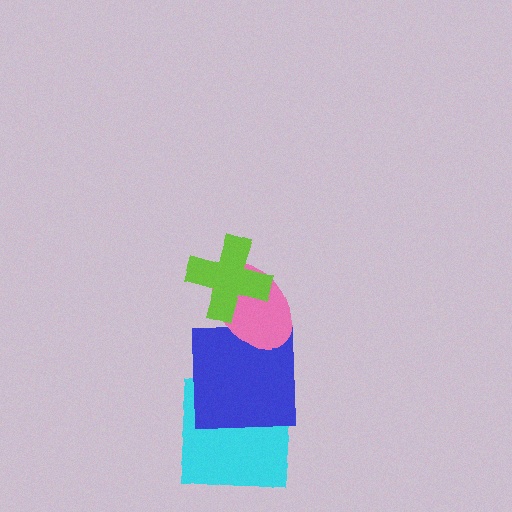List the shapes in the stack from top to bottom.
From top to bottom: the lime cross, the pink ellipse, the blue square, the cyan square.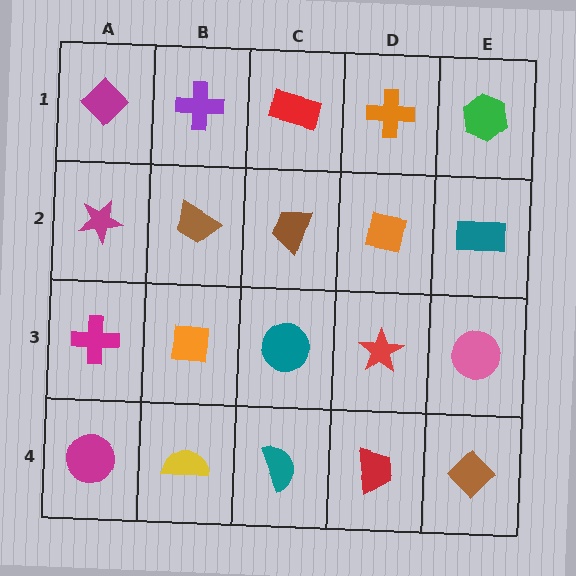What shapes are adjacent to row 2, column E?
A green hexagon (row 1, column E), a pink circle (row 3, column E), an orange square (row 2, column D).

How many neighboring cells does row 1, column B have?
3.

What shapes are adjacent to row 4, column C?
A teal circle (row 3, column C), a yellow semicircle (row 4, column B), a red trapezoid (row 4, column D).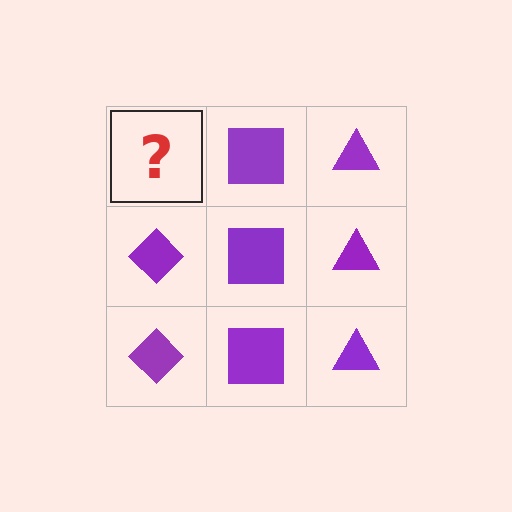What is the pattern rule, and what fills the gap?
The rule is that each column has a consistent shape. The gap should be filled with a purple diamond.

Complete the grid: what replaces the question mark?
The question mark should be replaced with a purple diamond.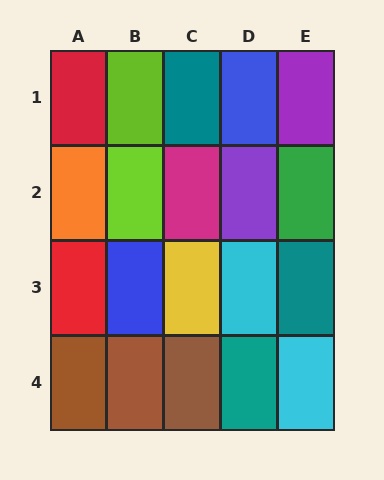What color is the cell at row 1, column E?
Purple.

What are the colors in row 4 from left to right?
Brown, brown, brown, teal, cyan.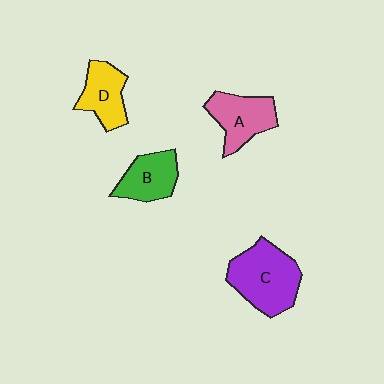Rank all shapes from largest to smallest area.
From largest to smallest: C (purple), A (pink), B (green), D (yellow).